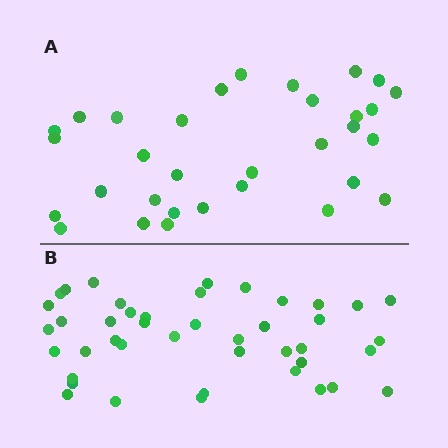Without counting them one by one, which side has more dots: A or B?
Region B (the bottom region) has more dots.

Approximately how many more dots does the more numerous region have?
Region B has roughly 12 or so more dots than region A.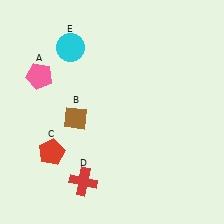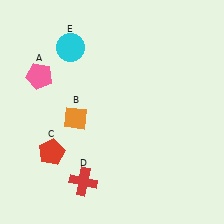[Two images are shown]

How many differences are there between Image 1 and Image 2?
There is 1 difference between the two images.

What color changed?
The diamond (B) changed from brown in Image 1 to orange in Image 2.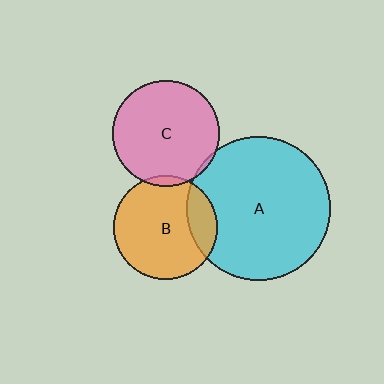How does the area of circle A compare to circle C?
Approximately 1.8 times.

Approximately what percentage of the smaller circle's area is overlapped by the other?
Approximately 5%.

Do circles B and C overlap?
Yes.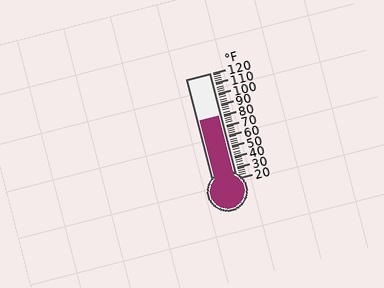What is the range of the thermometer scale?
The thermometer scale ranges from 20°F to 120°F.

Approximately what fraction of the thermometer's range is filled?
The thermometer is filled to approximately 60% of its range.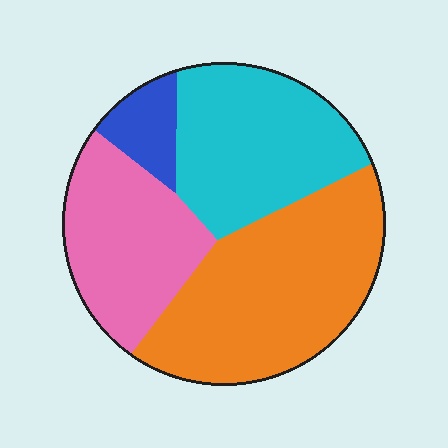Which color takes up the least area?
Blue, at roughly 5%.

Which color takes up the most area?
Orange, at roughly 40%.